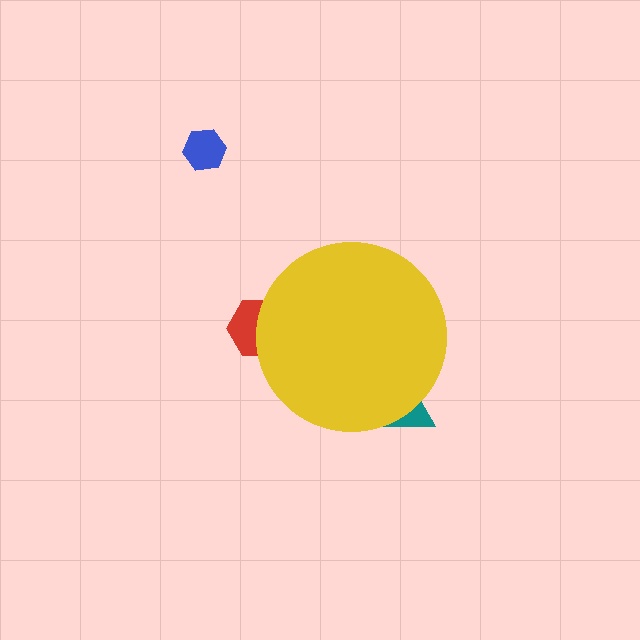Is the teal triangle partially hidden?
Yes, the teal triangle is partially hidden behind the yellow circle.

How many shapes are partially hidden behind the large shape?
2 shapes are partially hidden.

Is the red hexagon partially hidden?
Yes, the red hexagon is partially hidden behind the yellow circle.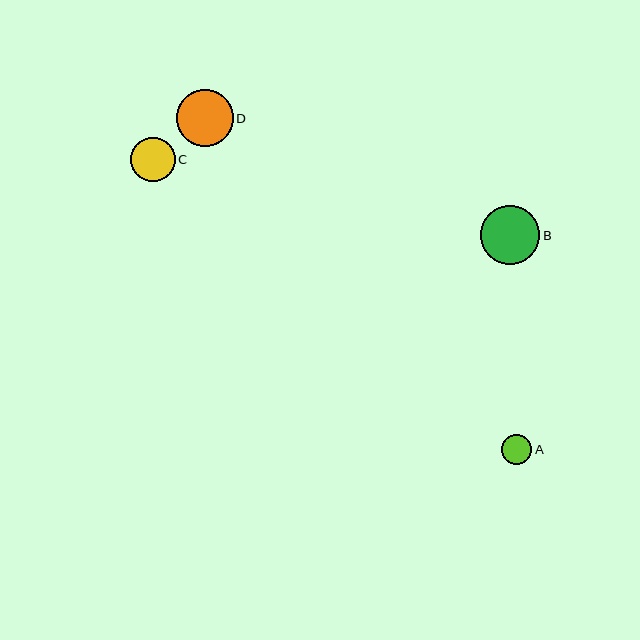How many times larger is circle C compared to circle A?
Circle C is approximately 1.4 times the size of circle A.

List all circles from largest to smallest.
From largest to smallest: B, D, C, A.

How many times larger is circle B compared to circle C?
Circle B is approximately 1.3 times the size of circle C.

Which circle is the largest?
Circle B is the largest with a size of approximately 59 pixels.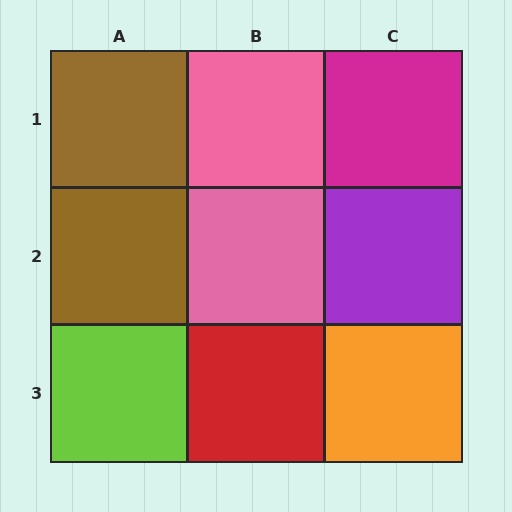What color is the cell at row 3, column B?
Red.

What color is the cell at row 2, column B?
Pink.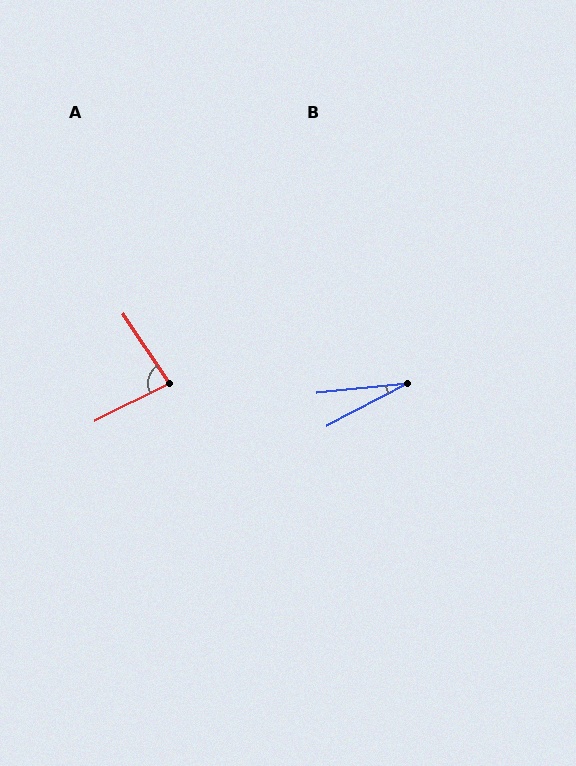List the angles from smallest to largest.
B (22°), A (83°).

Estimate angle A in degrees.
Approximately 83 degrees.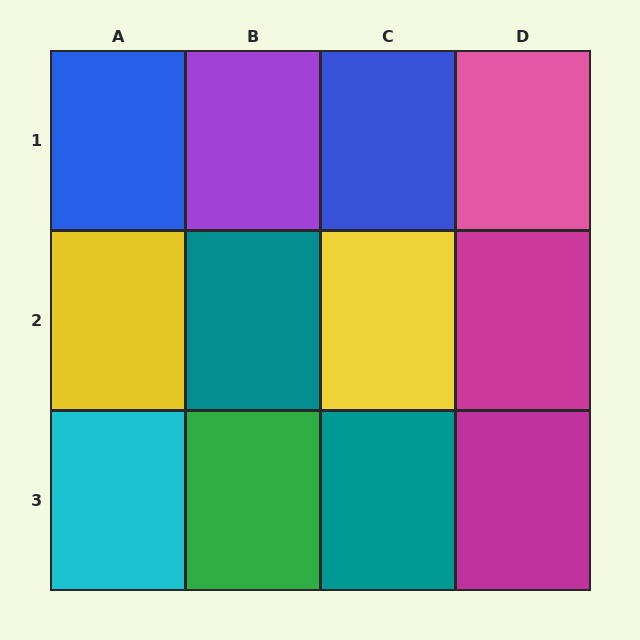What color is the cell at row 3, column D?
Magenta.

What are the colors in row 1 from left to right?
Blue, purple, blue, pink.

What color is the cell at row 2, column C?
Yellow.